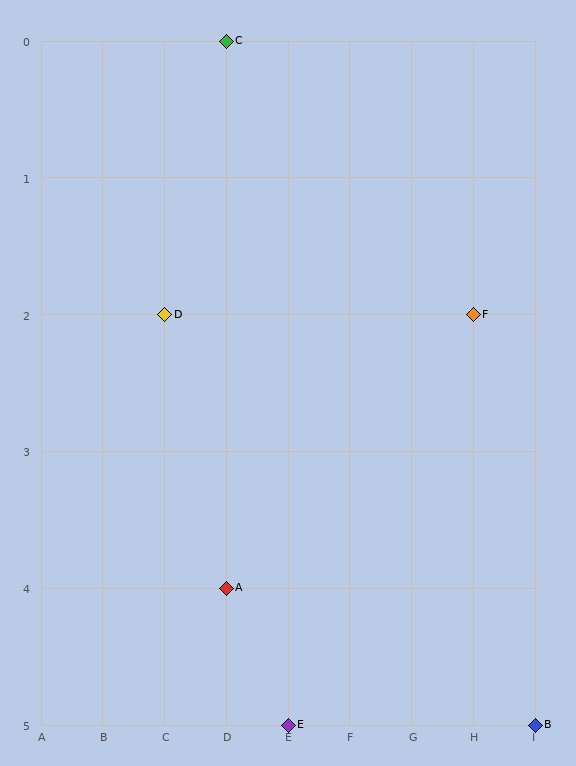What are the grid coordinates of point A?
Point A is at grid coordinates (D, 4).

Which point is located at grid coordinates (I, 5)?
Point B is at (I, 5).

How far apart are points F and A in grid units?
Points F and A are 4 columns and 2 rows apart (about 4.5 grid units diagonally).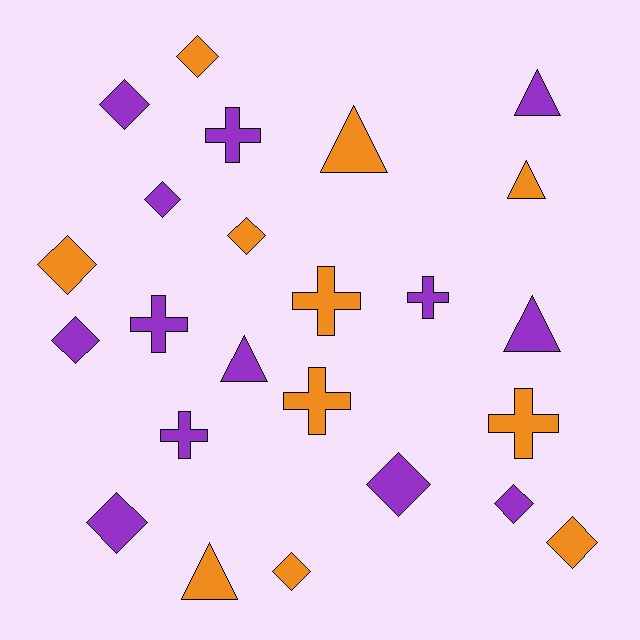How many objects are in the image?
There are 24 objects.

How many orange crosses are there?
There are 3 orange crosses.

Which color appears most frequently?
Purple, with 13 objects.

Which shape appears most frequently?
Diamond, with 11 objects.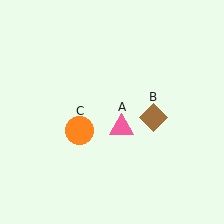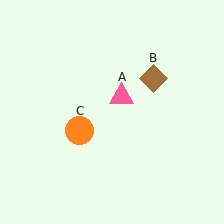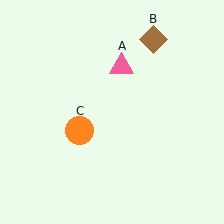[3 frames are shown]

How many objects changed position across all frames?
2 objects changed position: pink triangle (object A), brown diamond (object B).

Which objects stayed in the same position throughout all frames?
Orange circle (object C) remained stationary.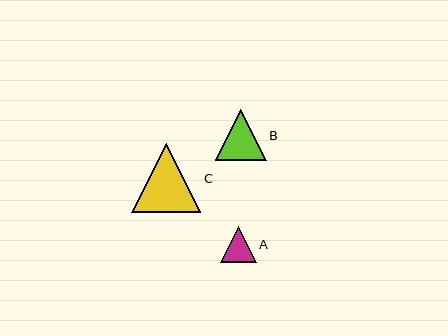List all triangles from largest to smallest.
From largest to smallest: C, B, A.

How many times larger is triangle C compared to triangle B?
Triangle C is approximately 1.4 times the size of triangle B.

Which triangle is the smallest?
Triangle A is the smallest with a size of approximately 35 pixels.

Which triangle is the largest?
Triangle C is the largest with a size of approximately 69 pixels.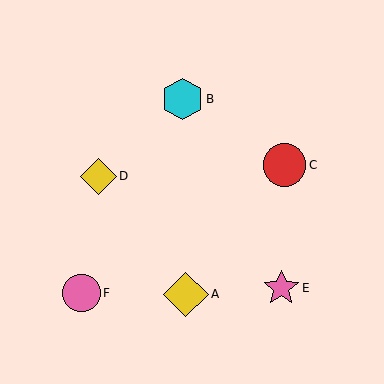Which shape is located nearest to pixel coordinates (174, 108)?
The cyan hexagon (labeled B) at (183, 99) is nearest to that location.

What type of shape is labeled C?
Shape C is a red circle.